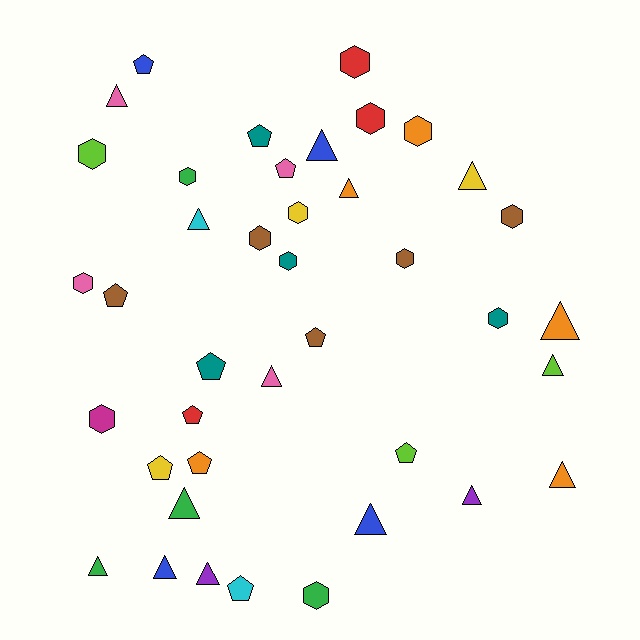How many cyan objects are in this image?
There are 2 cyan objects.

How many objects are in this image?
There are 40 objects.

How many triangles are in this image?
There are 15 triangles.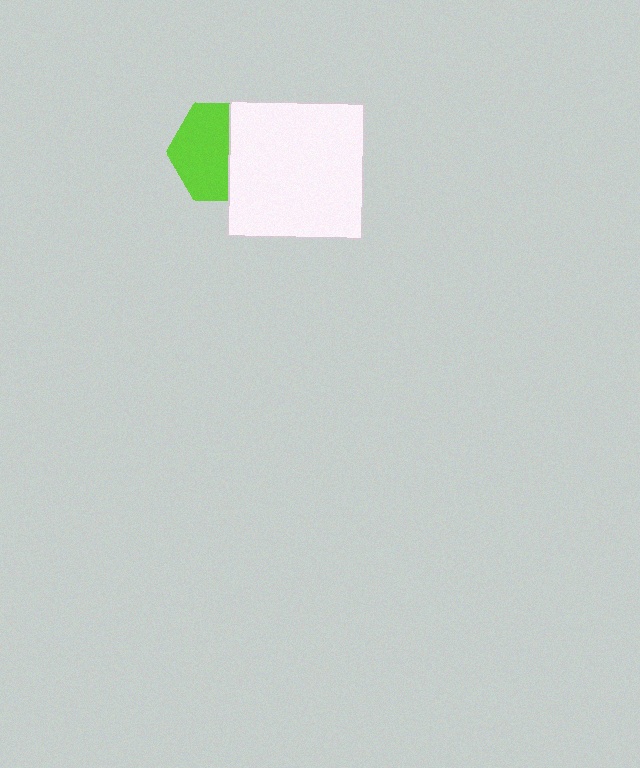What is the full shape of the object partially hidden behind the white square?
The partially hidden object is a lime hexagon.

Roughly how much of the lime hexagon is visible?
About half of it is visible (roughly 57%).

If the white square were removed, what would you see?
You would see the complete lime hexagon.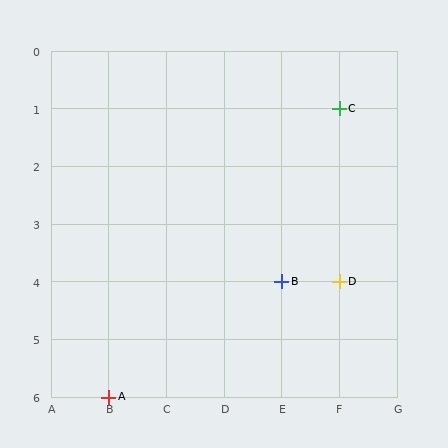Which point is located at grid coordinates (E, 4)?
Point B is at (E, 4).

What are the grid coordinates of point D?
Point D is at grid coordinates (F, 4).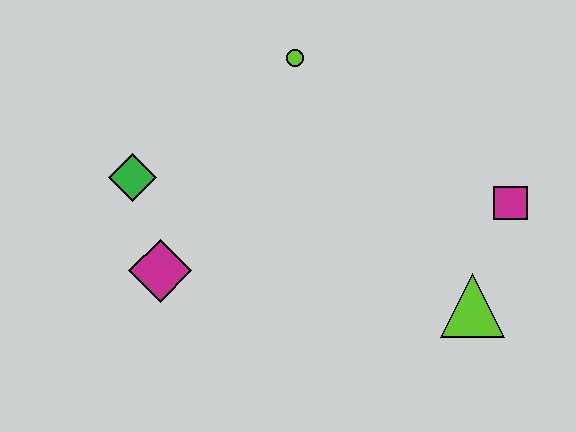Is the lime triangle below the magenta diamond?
Yes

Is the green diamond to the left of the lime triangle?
Yes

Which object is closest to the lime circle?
The green diamond is closest to the lime circle.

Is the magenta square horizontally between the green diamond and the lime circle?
No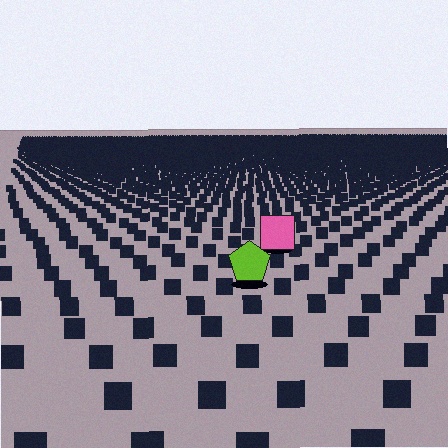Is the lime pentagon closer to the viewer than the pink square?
Yes. The lime pentagon is closer — you can tell from the texture gradient: the ground texture is coarser near it.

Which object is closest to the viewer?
The lime pentagon is closest. The texture marks near it are larger and more spread out.